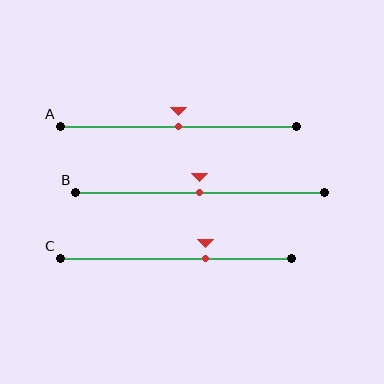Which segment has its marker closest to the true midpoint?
Segment A has its marker closest to the true midpoint.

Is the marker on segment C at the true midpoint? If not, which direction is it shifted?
No, the marker on segment C is shifted to the right by about 13% of the segment length.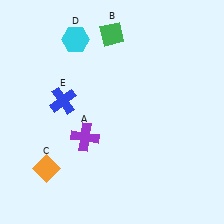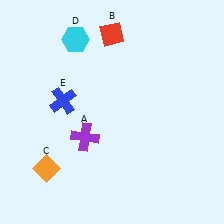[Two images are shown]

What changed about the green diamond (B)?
In Image 1, B is green. In Image 2, it changed to red.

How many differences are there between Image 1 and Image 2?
There is 1 difference between the two images.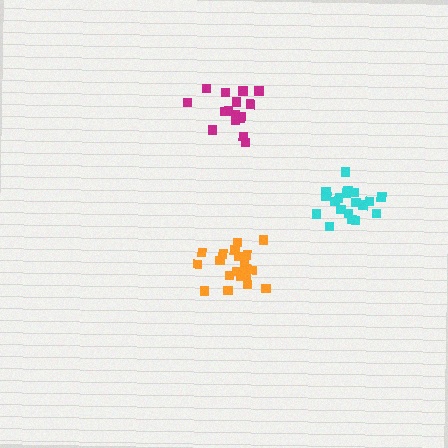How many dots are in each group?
Group 1: 20 dots, Group 2: 17 dots, Group 3: 19 dots (56 total).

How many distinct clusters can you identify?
There are 3 distinct clusters.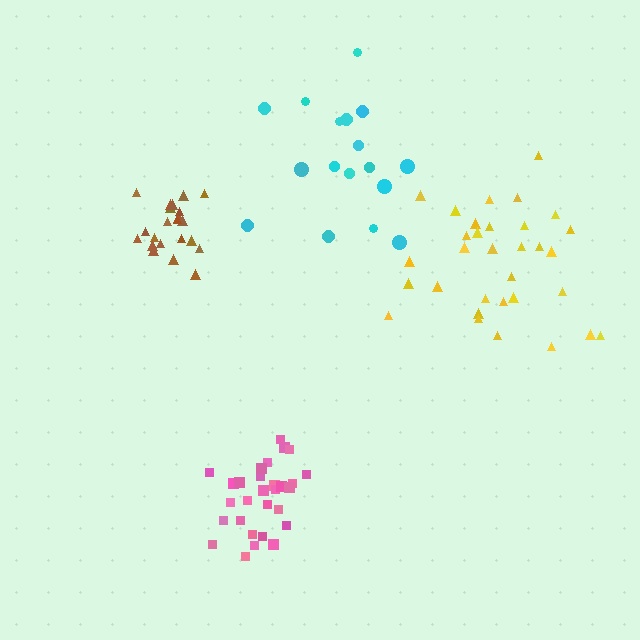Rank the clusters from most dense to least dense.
brown, pink, yellow, cyan.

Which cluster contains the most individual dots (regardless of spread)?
Yellow (32).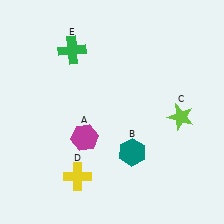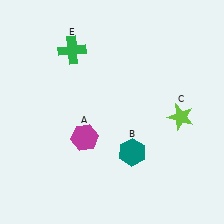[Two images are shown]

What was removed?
The yellow cross (D) was removed in Image 2.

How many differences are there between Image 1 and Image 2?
There is 1 difference between the two images.